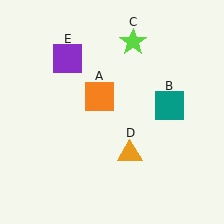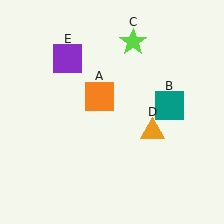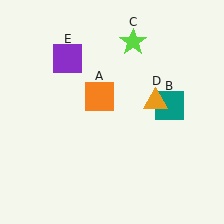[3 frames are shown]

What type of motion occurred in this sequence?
The orange triangle (object D) rotated counterclockwise around the center of the scene.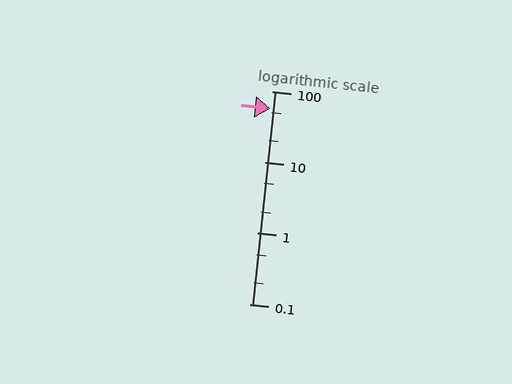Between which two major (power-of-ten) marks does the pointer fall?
The pointer is between 10 and 100.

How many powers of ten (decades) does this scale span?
The scale spans 3 decades, from 0.1 to 100.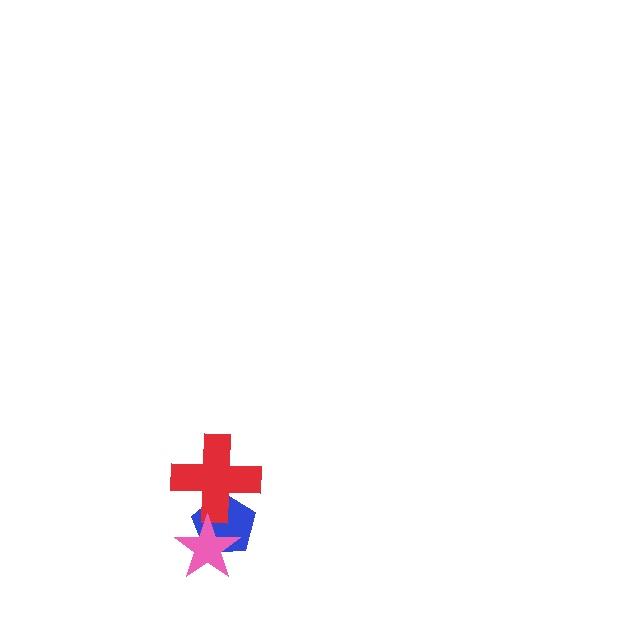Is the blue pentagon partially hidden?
Yes, it is partially covered by another shape.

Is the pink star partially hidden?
No, no other shape covers it.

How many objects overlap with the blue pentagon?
2 objects overlap with the blue pentagon.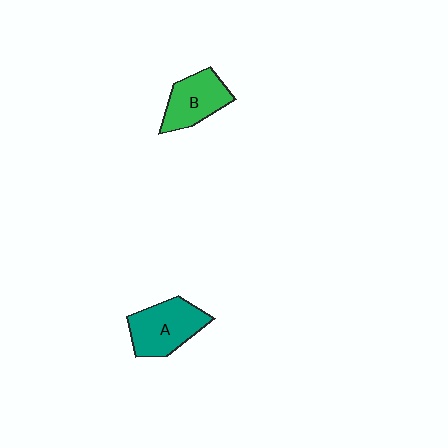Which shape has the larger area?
Shape A (teal).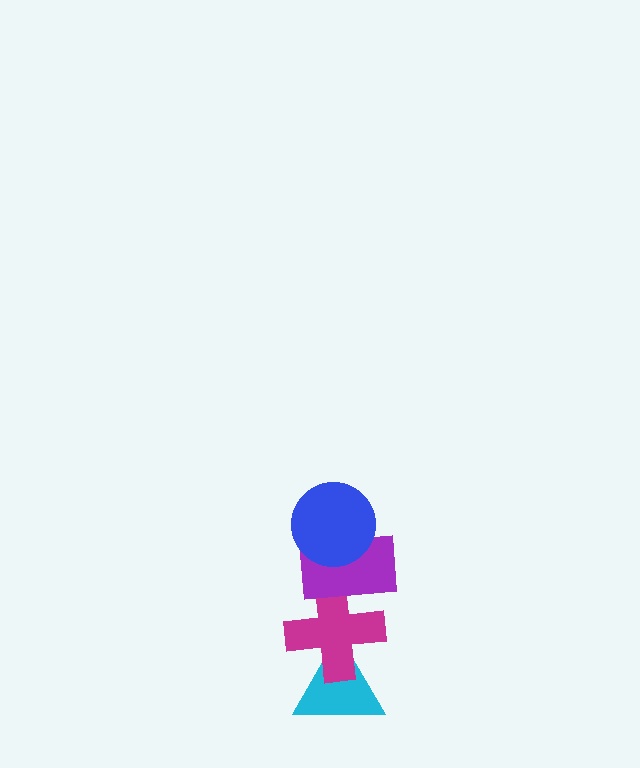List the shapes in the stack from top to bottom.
From top to bottom: the blue circle, the purple rectangle, the magenta cross, the cyan triangle.